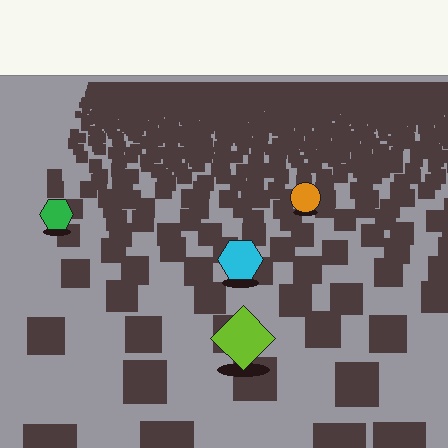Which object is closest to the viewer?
The lime diamond is closest. The texture marks near it are larger and more spread out.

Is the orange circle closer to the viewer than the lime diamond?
No. The lime diamond is closer — you can tell from the texture gradient: the ground texture is coarser near it.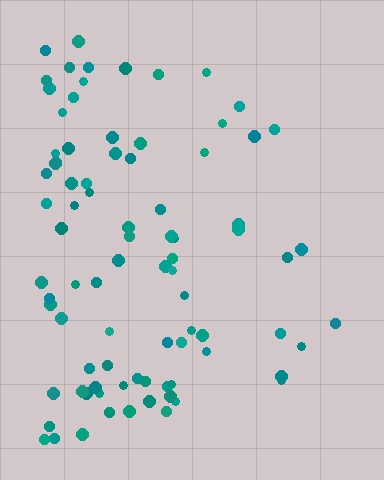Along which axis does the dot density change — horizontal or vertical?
Horizontal.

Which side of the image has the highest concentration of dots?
The left.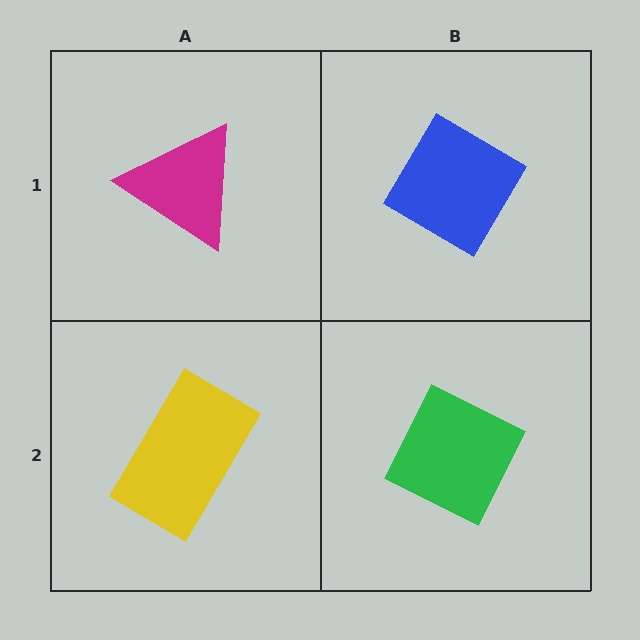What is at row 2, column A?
A yellow rectangle.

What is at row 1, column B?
A blue diamond.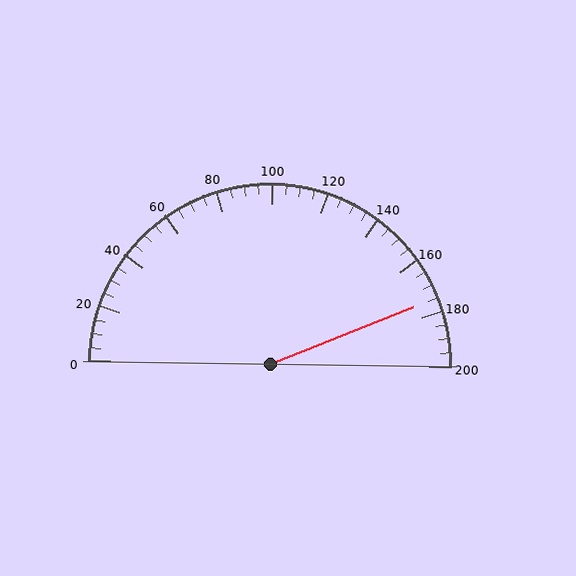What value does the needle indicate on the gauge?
The needle indicates approximately 175.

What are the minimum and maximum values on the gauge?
The gauge ranges from 0 to 200.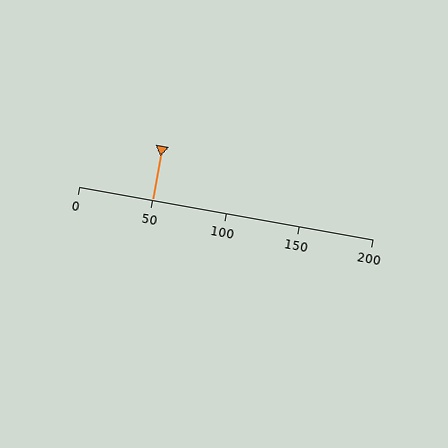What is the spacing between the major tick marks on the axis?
The major ticks are spaced 50 apart.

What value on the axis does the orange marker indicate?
The marker indicates approximately 50.